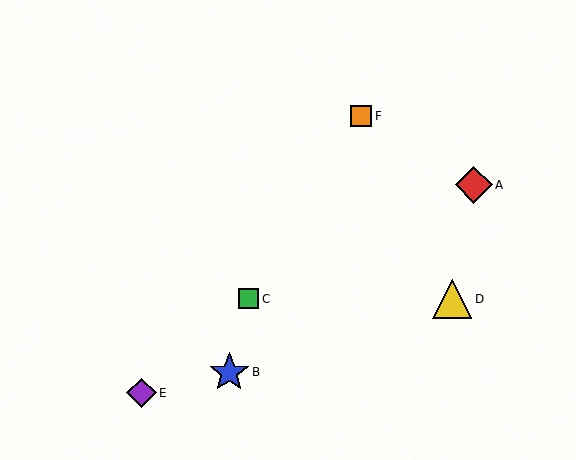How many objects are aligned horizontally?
2 objects (C, D) are aligned horizontally.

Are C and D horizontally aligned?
Yes, both are at y≈299.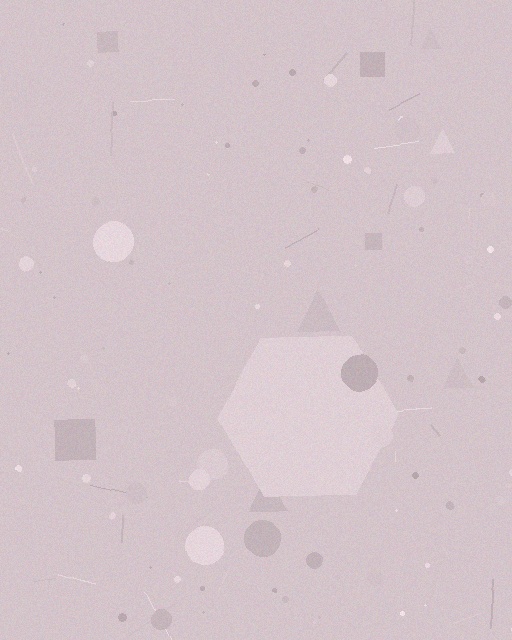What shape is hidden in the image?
A hexagon is hidden in the image.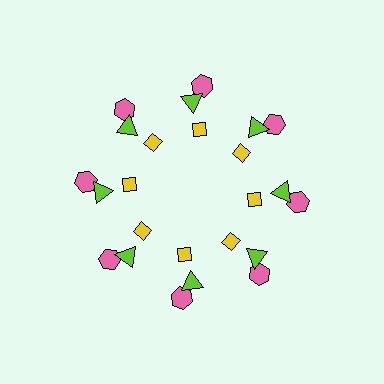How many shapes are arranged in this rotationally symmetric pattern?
There are 24 shapes, arranged in 8 groups of 3.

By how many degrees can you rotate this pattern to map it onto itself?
The pattern maps onto itself every 45 degrees of rotation.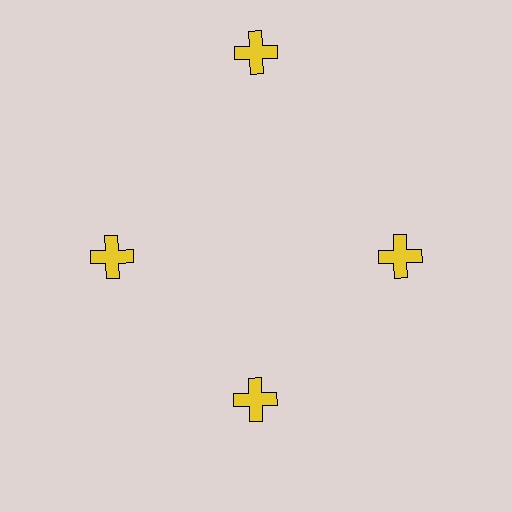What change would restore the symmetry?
The symmetry would be restored by moving it inward, back onto the ring so that all 4 crosses sit at equal angles and equal distance from the center.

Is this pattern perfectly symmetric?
No. The 4 yellow crosses are arranged in a ring, but one element near the 12 o'clock position is pushed outward from the center, breaking the 4-fold rotational symmetry.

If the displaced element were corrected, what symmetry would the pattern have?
It would have 4-fold rotational symmetry — the pattern would map onto itself every 90 degrees.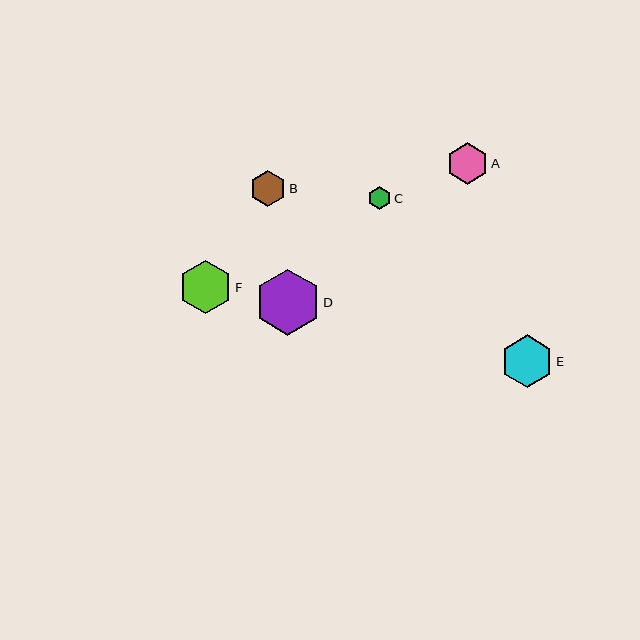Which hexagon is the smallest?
Hexagon C is the smallest with a size of approximately 22 pixels.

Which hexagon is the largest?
Hexagon D is the largest with a size of approximately 66 pixels.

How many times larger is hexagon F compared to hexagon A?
Hexagon F is approximately 1.3 times the size of hexagon A.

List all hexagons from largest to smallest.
From largest to smallest: D, F, E, A, B, C.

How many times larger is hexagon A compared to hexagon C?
Hexagon A is approximately 1.8 times the size of hexagon C.